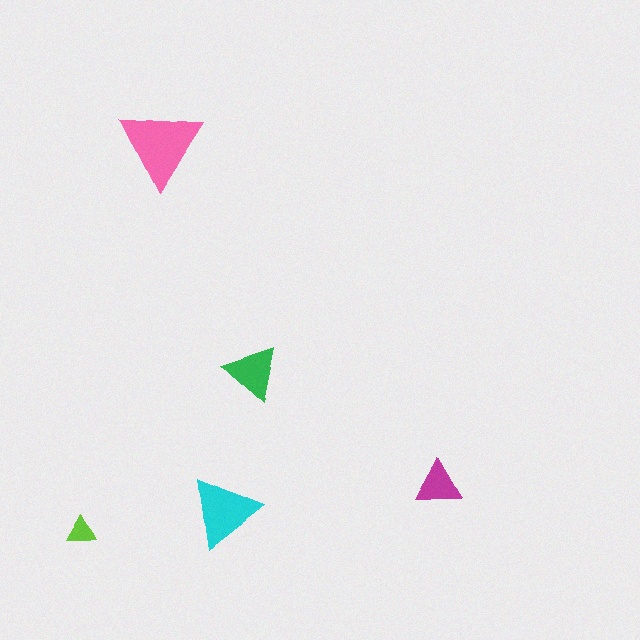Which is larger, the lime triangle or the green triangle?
The green one.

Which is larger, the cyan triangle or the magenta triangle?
The cyan one.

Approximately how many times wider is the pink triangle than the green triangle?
About 1.5 times wider.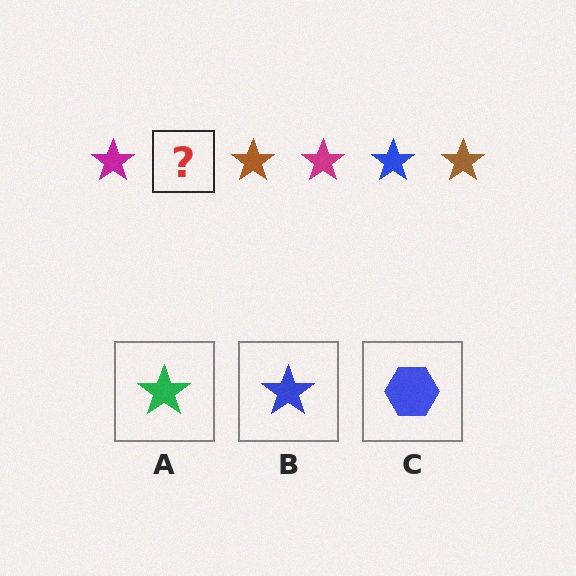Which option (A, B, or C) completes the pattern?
B.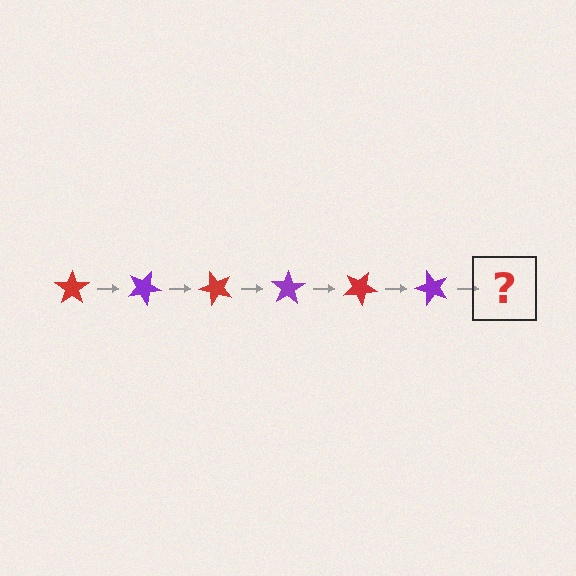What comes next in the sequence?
The next element should be a red star, rotated 150 degrees from the start.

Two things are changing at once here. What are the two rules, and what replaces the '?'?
The two rules are that it rotates 25 degrees each step and the color cycles through red and purple. The '?' should be a red star, rotated 150 degrees from the start.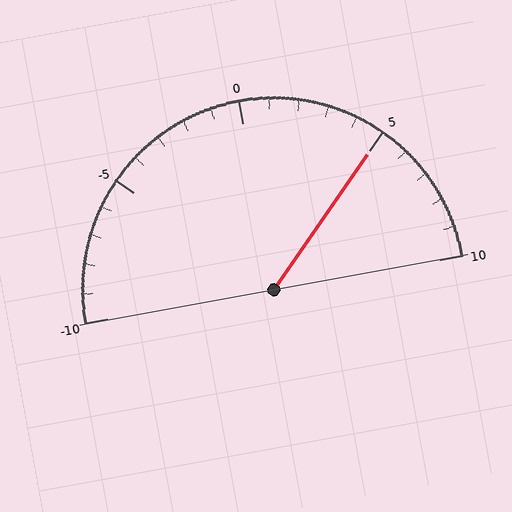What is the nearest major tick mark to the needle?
The nearest major tick mark is 5.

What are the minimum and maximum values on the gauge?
The gauge ranges from -10 to 10.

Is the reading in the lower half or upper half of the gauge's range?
The reading is in the upper half of the range (-10 to 10).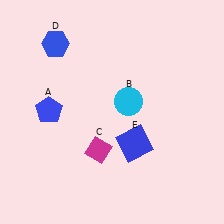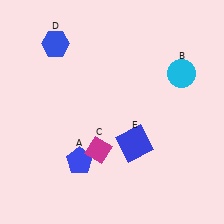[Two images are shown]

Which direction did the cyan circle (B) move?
The cyan circle (B) moved right.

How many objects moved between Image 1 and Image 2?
2 objects moved between the two images.